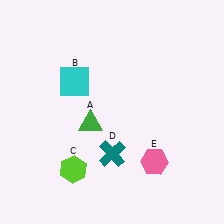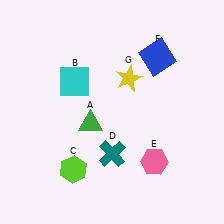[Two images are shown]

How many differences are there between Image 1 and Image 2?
There are 2 differences between the two images.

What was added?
A blue square (F), a yellow star (G) were added in Image 2.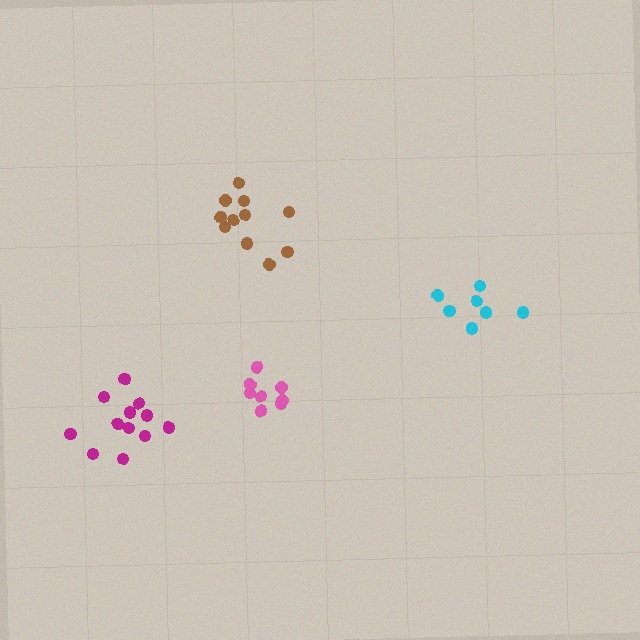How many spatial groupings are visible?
There are 4 spatial groupings.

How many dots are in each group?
Group 1: 8 dots, Group 2: 11 dots, Group 3: 12 dots, Group 4: 7 dots (38 total).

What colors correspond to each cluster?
The clusters are colored: pink, brown, magenta, cyan.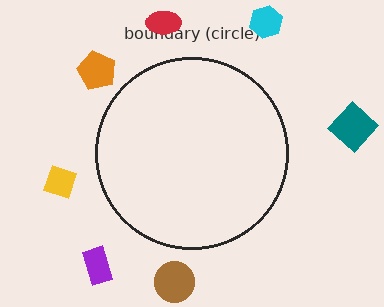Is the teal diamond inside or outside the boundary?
Outside.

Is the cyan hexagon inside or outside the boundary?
Outside.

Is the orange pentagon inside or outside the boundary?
Outside.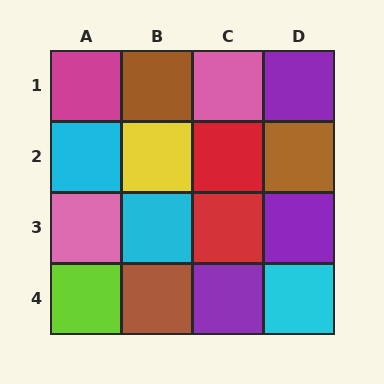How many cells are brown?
3 cells are brown.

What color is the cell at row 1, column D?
Purple.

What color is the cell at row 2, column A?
Cyan.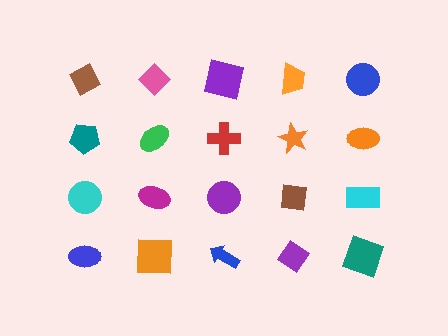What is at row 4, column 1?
A blue ellipse.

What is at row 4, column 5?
A teal square.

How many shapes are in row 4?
5 shapes.